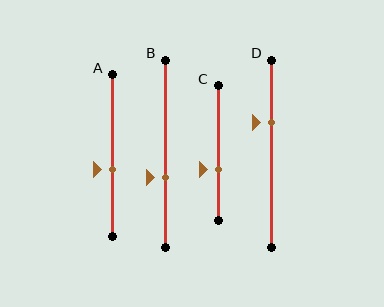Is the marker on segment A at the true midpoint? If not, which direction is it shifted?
No, the marker on segment A is shifted downward by about 9% of the segment length.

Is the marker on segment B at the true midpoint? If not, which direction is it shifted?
No, the marker on segment B is shifted downward by about 13% of the segment length.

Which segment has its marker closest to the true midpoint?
Segment A has its marker closest to the true midpoint.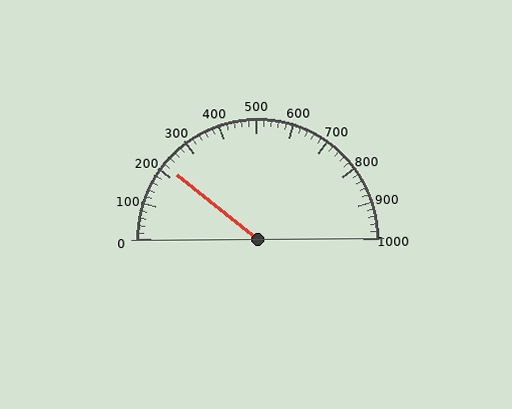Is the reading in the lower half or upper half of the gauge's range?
The reading is in the lower half of the range (0 to 1000).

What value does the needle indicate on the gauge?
The needle indicates approximately 220.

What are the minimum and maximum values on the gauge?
The gauge ranges from 0 to 1000.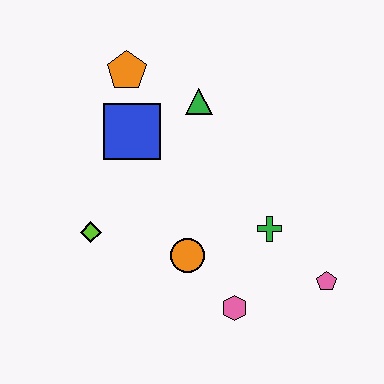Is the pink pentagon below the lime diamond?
Yes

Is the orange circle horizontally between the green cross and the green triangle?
No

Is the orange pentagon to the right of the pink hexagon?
No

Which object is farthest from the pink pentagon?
The orange pentagon is farthest from the pink pentagon.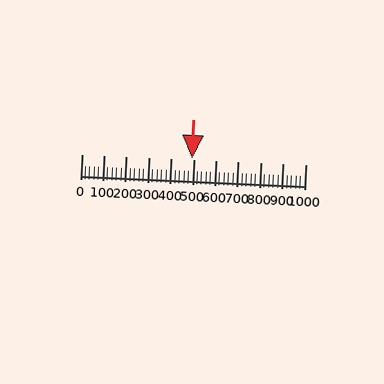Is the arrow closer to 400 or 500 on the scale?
The arrow is closer to 500.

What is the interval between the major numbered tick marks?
The major tick marks are spaced 100 units apart.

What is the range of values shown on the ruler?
The ruler shows values from 0 to 1000.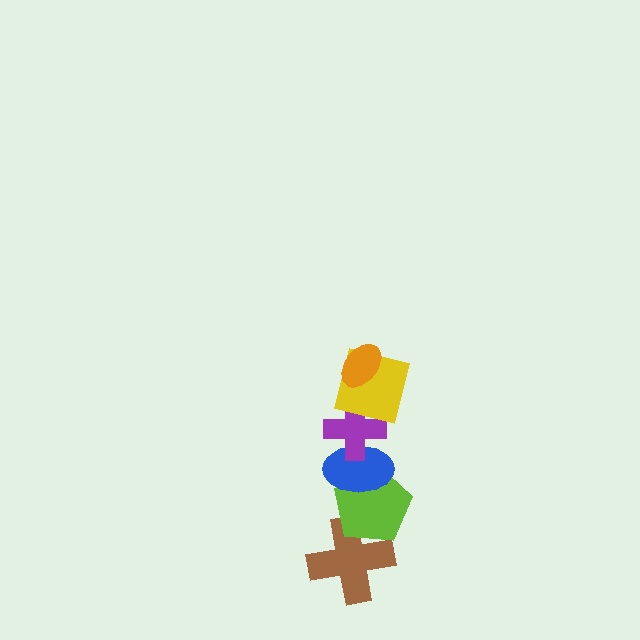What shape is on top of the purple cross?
The yellow square is on top of the purple cross.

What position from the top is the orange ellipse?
The orange ellipse is 1st from the top.